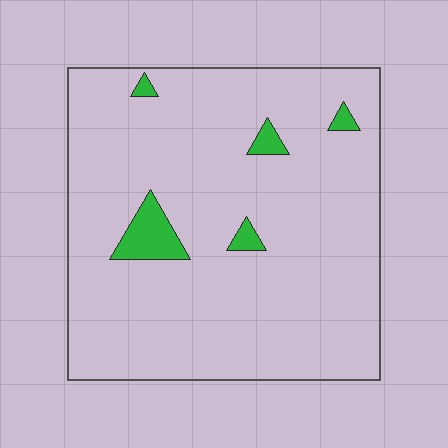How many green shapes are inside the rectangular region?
5.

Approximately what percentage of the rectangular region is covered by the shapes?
Approximately 5%.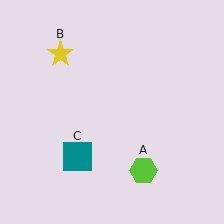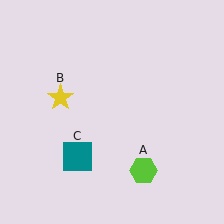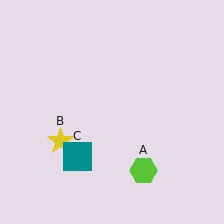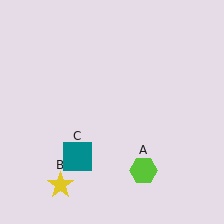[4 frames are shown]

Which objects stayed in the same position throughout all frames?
Lime hexagon (object A) and teal square (object C) remained stationary.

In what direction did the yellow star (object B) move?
The yellow star (object B) moved down.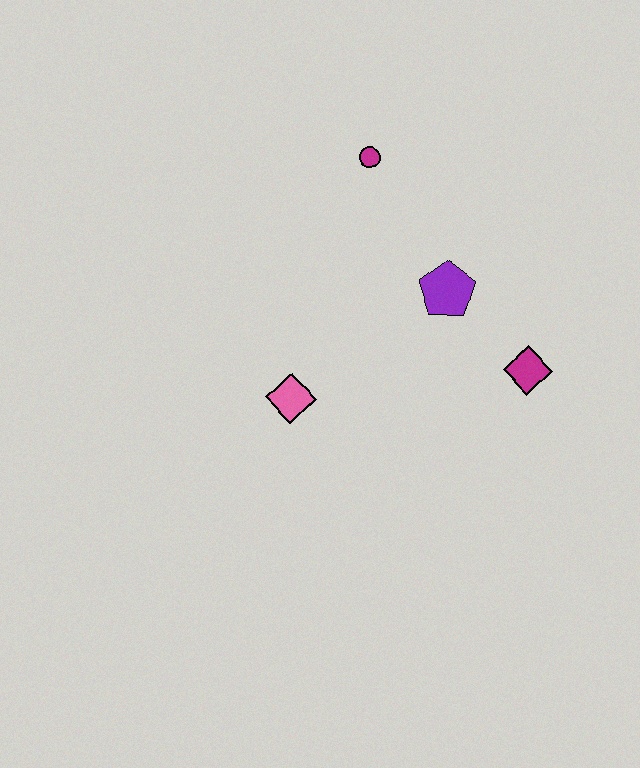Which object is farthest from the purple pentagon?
The pink diamond is farthest from the purple pentagon.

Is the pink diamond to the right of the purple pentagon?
No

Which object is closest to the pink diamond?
The purple pentagon is closest to the pink diamond.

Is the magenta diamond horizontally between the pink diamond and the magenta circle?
No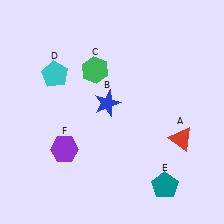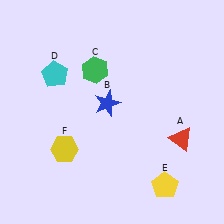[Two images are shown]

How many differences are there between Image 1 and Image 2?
There are 2 differences between the two images.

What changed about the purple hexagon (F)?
In Image 1, F is purple. In Image 2, it changed to yellow.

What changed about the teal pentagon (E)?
In Image 1, E is teal. In Image 2, it changed to yellow.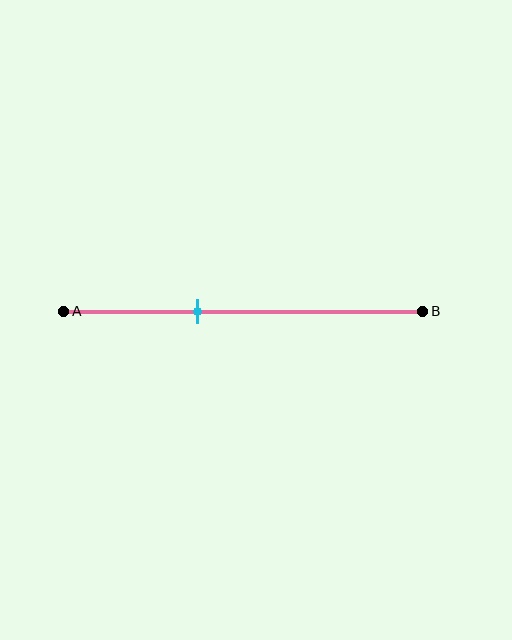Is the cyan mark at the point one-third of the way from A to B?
No, the mark is at about 35% from A, not at the 33% one-third point.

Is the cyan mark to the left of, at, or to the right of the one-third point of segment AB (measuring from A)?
The cyan mark is to the right of the one-third point of segment AB.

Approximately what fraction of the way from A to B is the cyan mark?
The cyan mark is approximately 35% of the way from A to B.